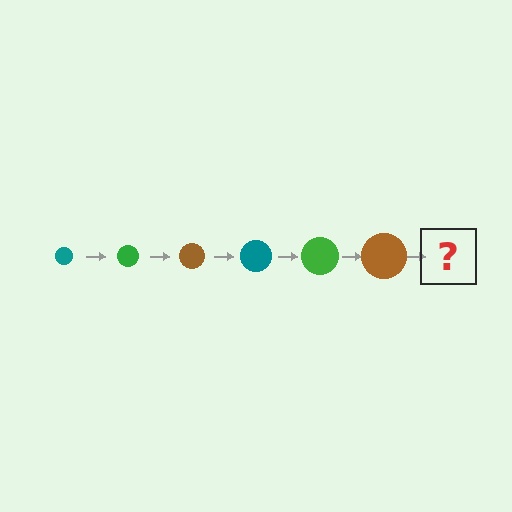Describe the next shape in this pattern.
It should be a teal circle, larger than the previous one.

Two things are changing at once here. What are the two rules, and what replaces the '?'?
The two rules are that the circle grows larger each step and the color cycles through teal, green, and brown. The '?' should be a teal circle, larger than the previous one.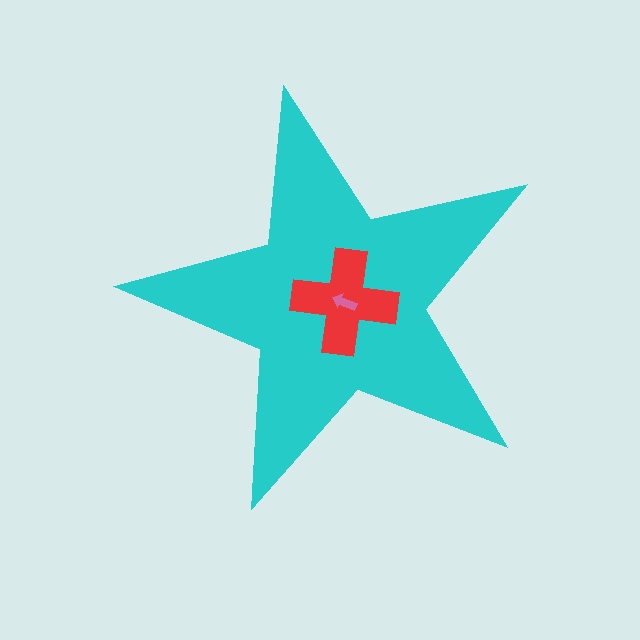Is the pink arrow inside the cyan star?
Yes.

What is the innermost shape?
The pink arrow.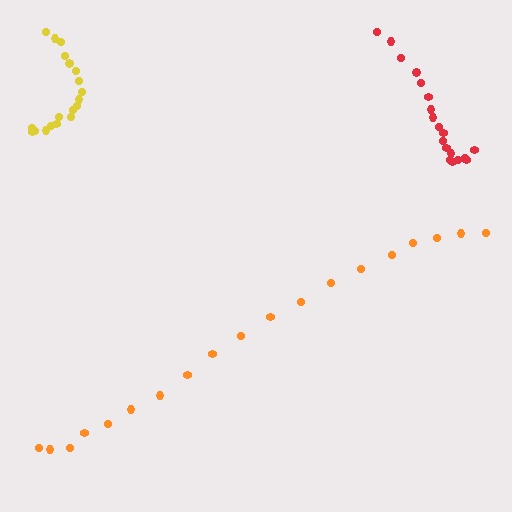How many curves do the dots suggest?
There are 3 distinct paths.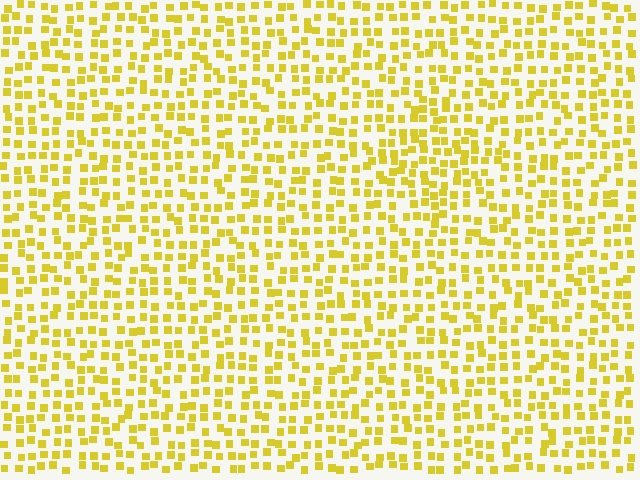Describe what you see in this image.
The image contains small yellow elements arranged at two different densities. A diamond-shaped region is visible where the elements are more densely packed than the surrounding area.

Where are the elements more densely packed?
The elements are more densely packed inside the diamond boundary.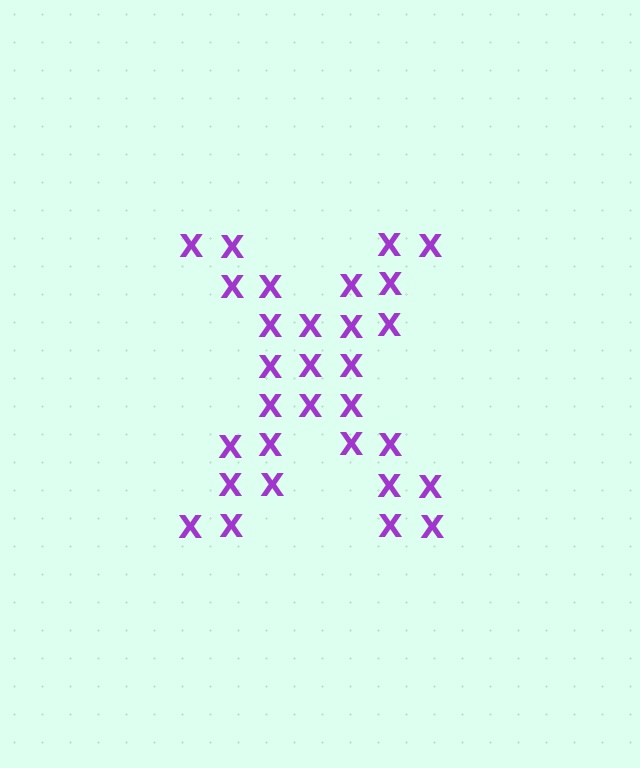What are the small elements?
The small elements are letter X's.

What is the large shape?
The large shape is the letter X.